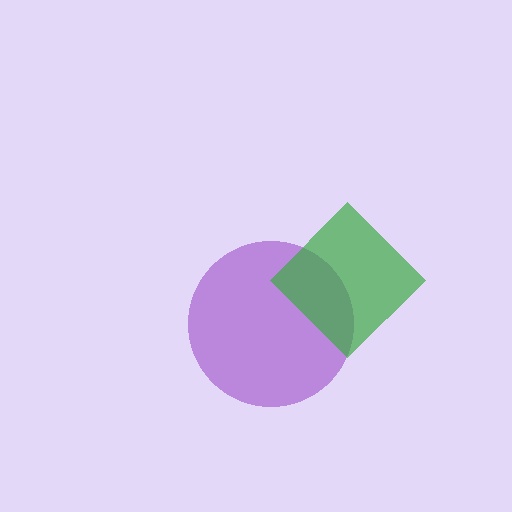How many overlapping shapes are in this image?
There are 2 overlapping shapes in the image.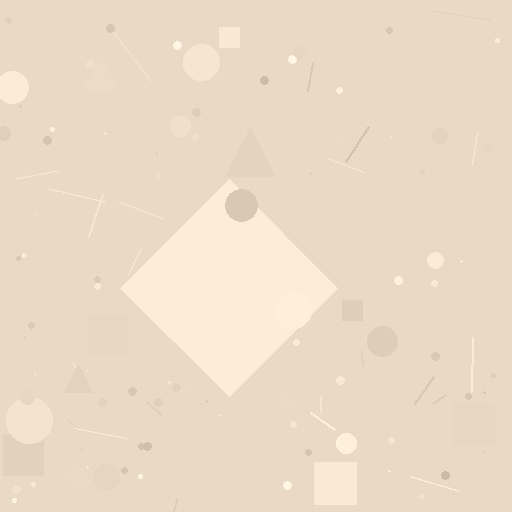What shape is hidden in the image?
A diamond is hidden in the image.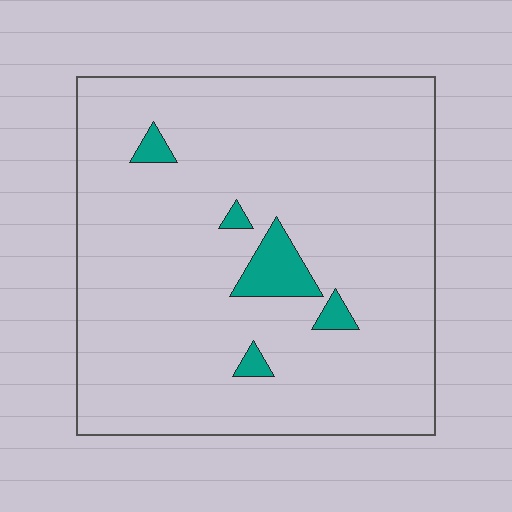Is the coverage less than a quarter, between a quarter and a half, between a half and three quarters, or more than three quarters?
Less than a quarter.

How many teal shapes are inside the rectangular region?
5.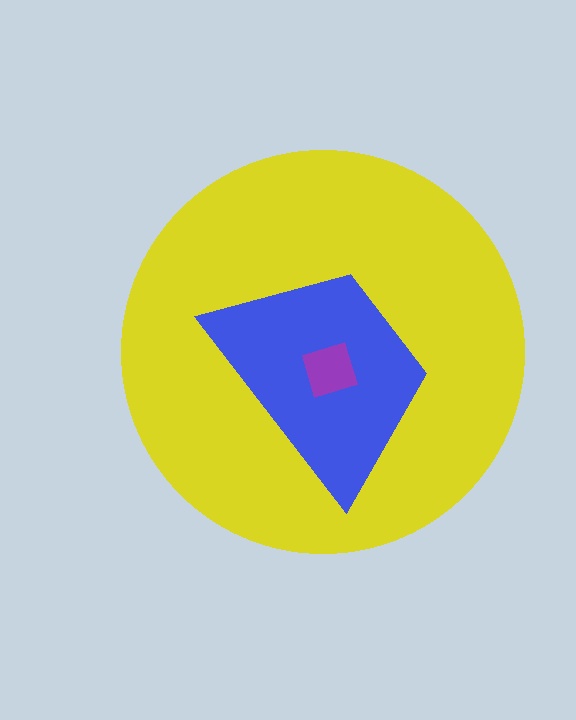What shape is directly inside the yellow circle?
The blue trapezoid.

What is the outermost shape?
The yellow circle.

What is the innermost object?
The purple diamond.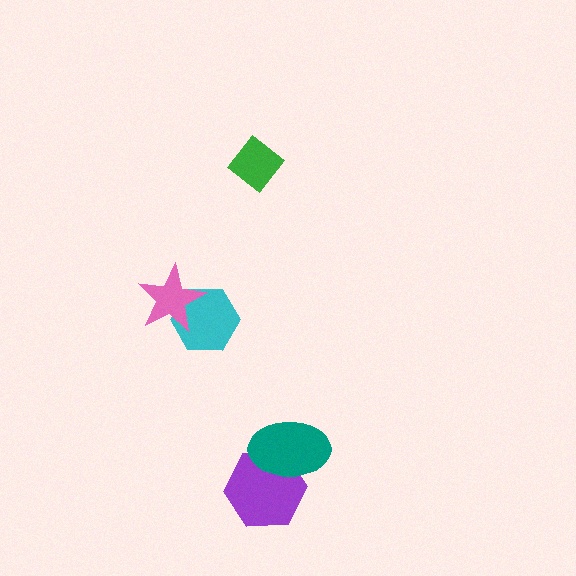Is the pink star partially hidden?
No, no other shape covers it.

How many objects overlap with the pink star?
1 object overlaps with the pink star.